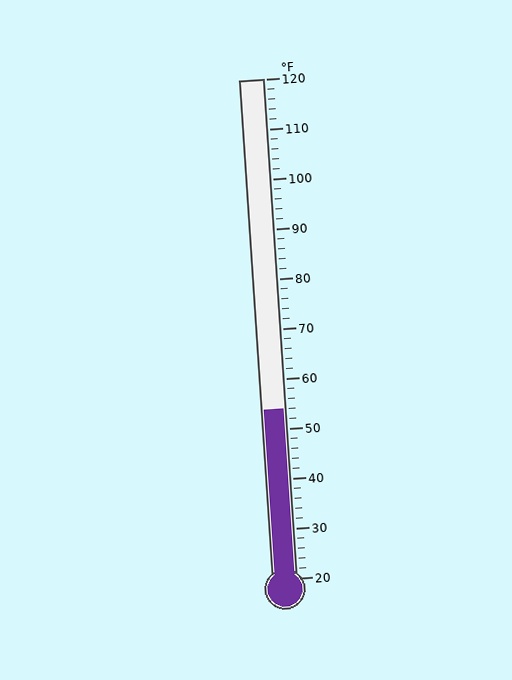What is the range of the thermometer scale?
The thermometer scale ranges from 20°F to 120°F.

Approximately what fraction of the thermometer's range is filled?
The thermometer is filled to approximately 35% of its range.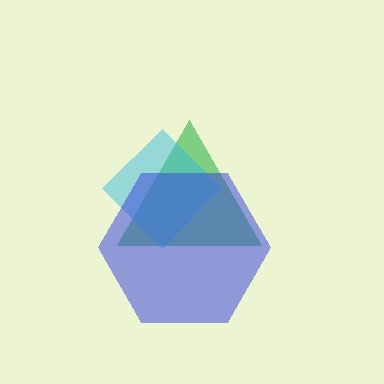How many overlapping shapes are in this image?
There are 3 overlapping shapes in the image.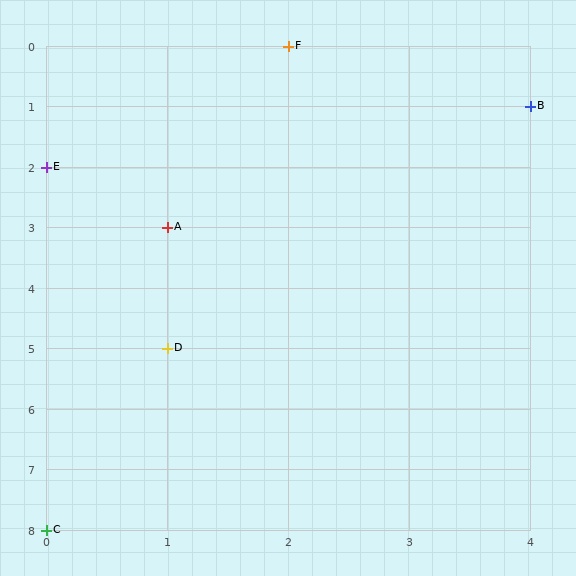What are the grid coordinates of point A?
Point A is at grid coordinates (1, 3).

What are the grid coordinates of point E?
Point E is at grid coordinates (0, 2).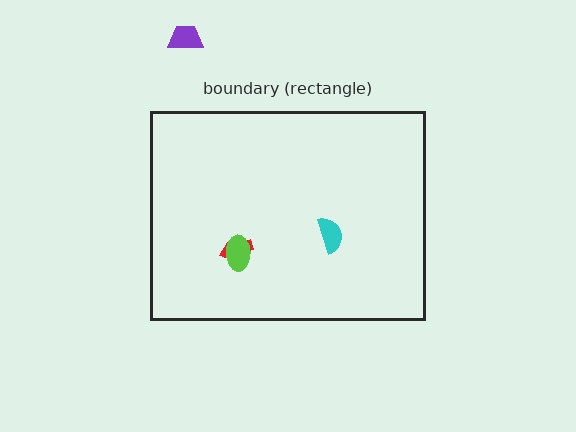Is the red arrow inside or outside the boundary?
Inside.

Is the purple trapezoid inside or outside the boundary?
Outside.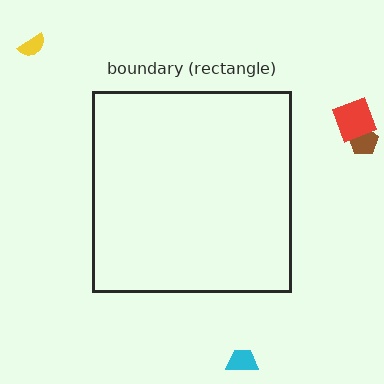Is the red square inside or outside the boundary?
Outside.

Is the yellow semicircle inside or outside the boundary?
Outside.